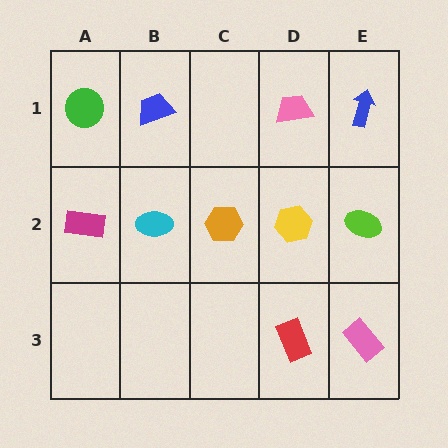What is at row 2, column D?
A yellow hexagon.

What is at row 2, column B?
A cyan ellipse.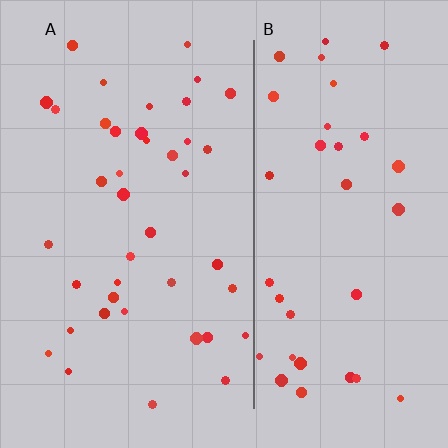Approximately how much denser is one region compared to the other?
Approximately 1.1× — region A over region B.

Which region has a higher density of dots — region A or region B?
A (the left).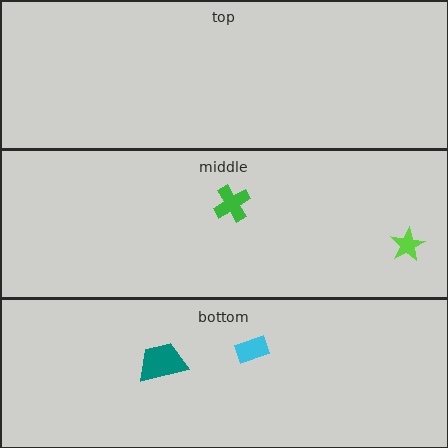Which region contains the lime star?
The middle region.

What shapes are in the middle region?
The lime star, the green cross.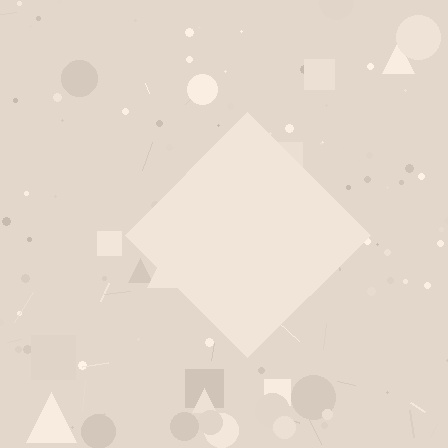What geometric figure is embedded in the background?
A diamond is embedded in the background.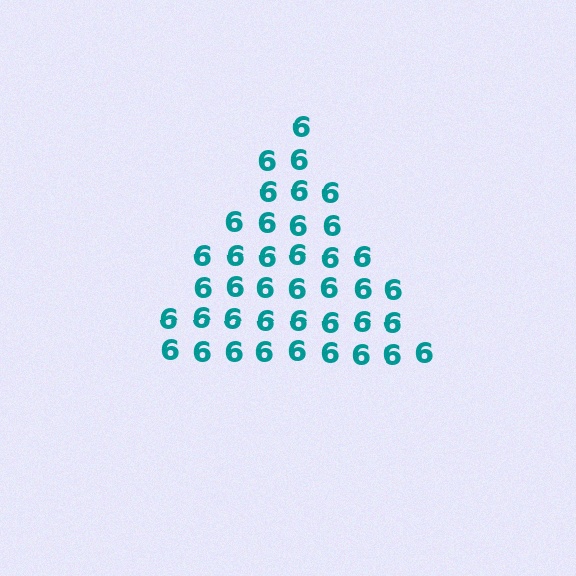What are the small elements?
The small elements are digit 6's.